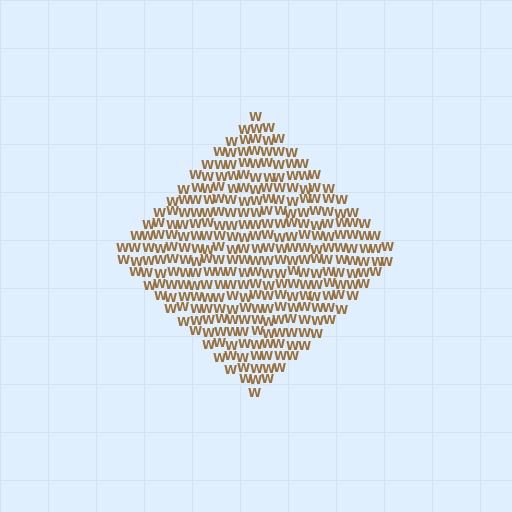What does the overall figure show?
The overall figure shows a diamond.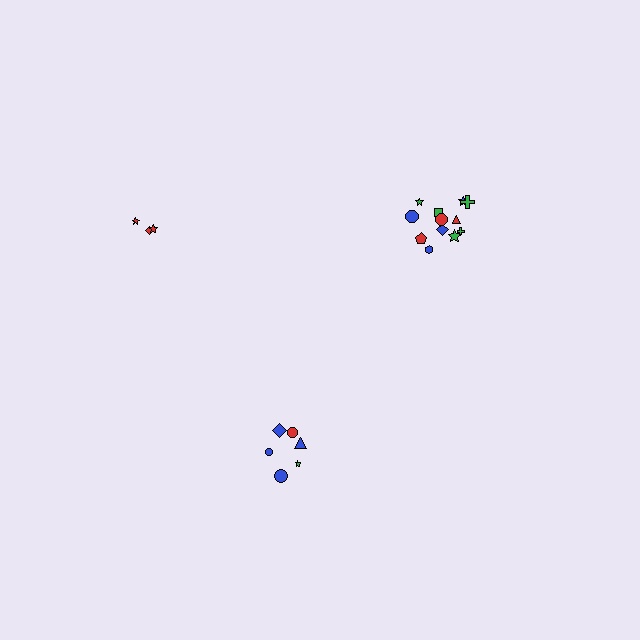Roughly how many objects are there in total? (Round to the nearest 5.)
Roughly 20 objects in total.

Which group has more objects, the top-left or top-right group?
The top-right group.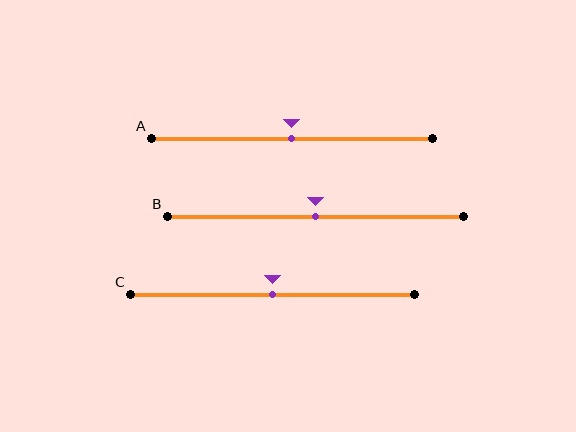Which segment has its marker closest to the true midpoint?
Segment A has its marker closest to the true midpoint.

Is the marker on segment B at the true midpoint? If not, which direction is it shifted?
Yes, the marker on segment B is at the true midpoint.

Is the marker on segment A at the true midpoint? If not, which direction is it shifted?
Yes, the marker on segment A is at the true midpoint.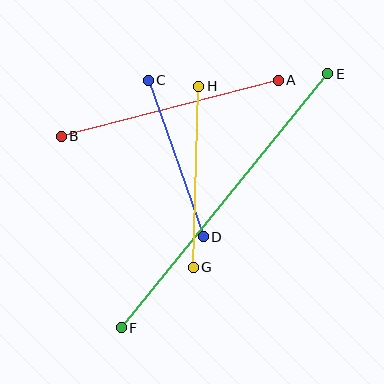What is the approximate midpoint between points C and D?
The midpoint is at approximately (176, 158) pixels.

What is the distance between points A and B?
The distance is approximately 224 pixels.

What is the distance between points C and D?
The distance is approximately 166 pixels.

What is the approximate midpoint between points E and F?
The midpoint is at approximately (224, 201) pixels.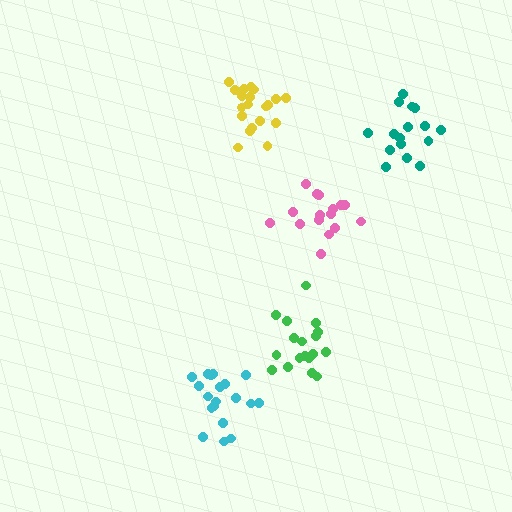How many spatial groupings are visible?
There are 5 spatial groupings.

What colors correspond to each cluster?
The clusters are colored: green, pink, cyan, teal, yellow.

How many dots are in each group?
Group 1: 18 dots, Group 2: 16 dots, Group 3: 19 dots, Group 4: 16 dots, Group 5: 20 dots (89 total).